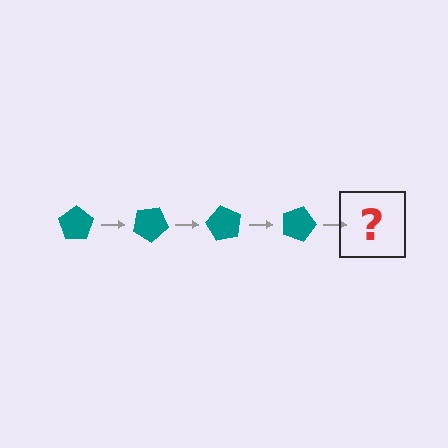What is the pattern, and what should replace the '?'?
The pattern is that the pentagon rotates 30 degrees each step. The '?' should be a teal pentagon rotated 120 degrees.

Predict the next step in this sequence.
The next step is a teal pentagon rotated 120 degrees.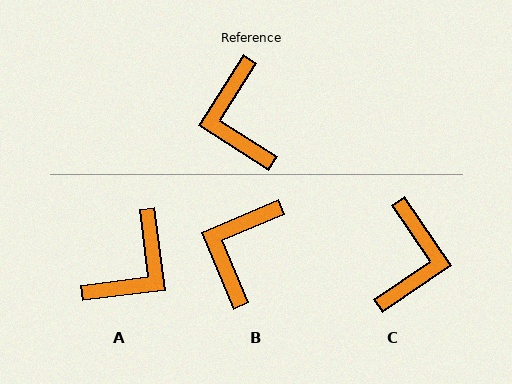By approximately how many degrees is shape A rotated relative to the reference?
Approximately 129 degrees counter-clockwise.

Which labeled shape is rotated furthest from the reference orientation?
C, about 156 degrees away.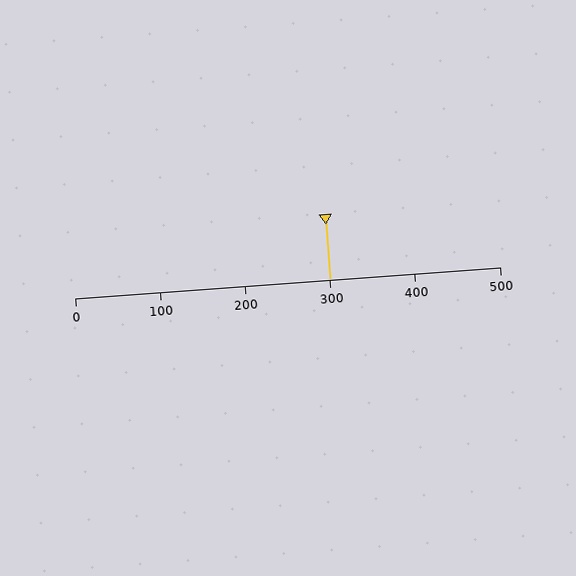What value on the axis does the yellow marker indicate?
The marker indicates approximately 300.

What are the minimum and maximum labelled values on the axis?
The axis runs from 0 to 500.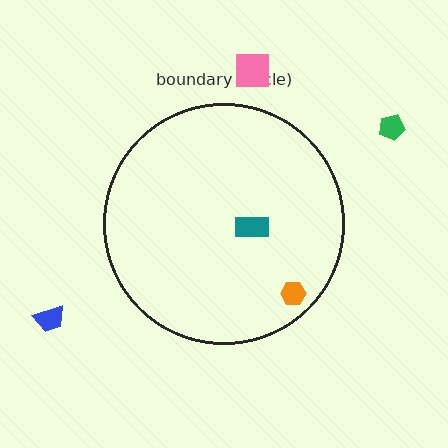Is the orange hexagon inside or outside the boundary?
Inside.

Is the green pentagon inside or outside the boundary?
Outside.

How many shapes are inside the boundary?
2 inside, 3 outside.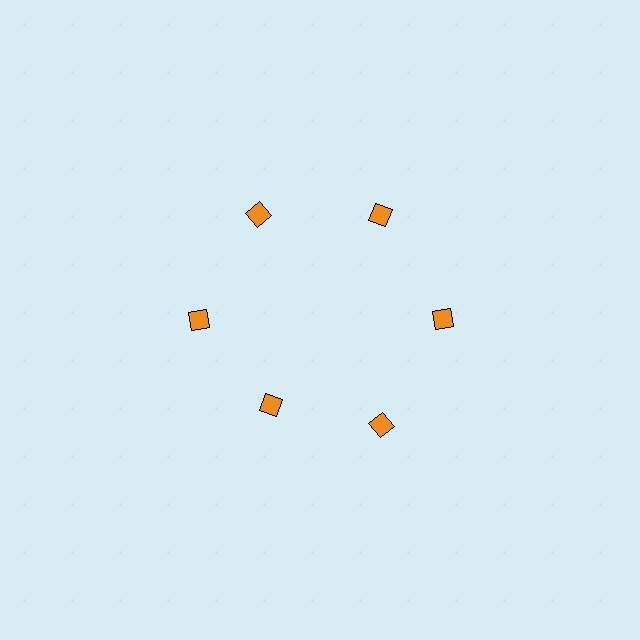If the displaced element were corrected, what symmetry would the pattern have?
It would have 6-fold rotational symmetry — the pattern would map onto itself every 60 degrees.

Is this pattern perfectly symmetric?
No. The 6 orange diamonds are arranged in a ring, but one element near the 7 o'clock position is pulled inward toward the center, breaking the 6-fold rotational symmetry.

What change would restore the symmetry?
The symmetry would be restored by moving it outward, back onto the ring so that all 6 diamonds sit at equal angles and equal distance from the center.